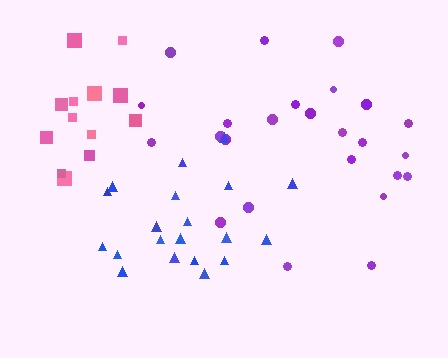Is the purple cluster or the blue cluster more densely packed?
Blue.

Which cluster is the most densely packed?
Pink.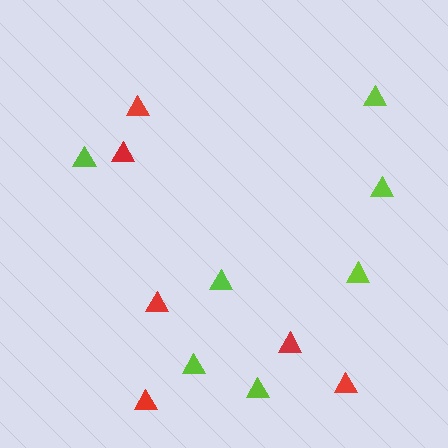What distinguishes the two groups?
There are 2 groups: one group of red triangles (6) and one group of lime triangles (7).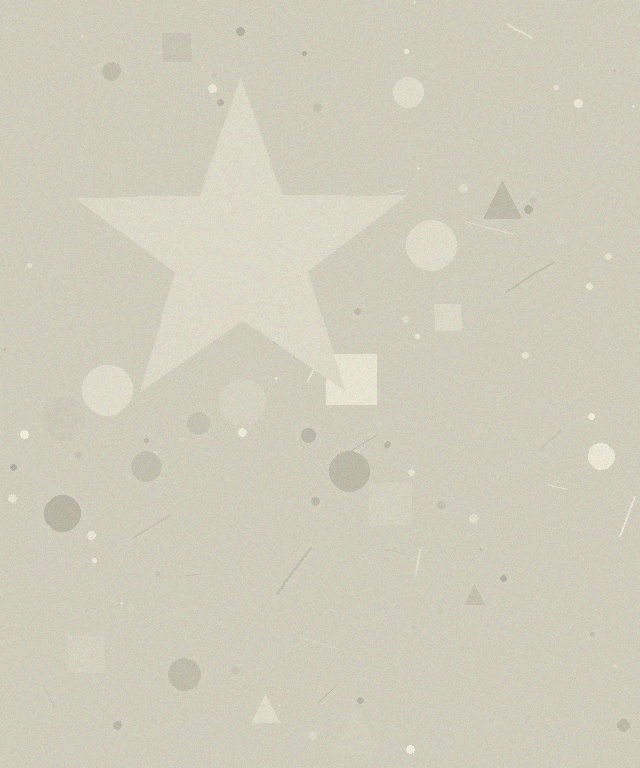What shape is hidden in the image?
A star is hidden in the image.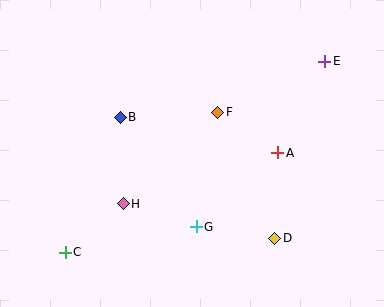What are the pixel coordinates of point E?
Point E is at (325, 61).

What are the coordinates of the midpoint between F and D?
The midpoint between F and D is at (246, 175).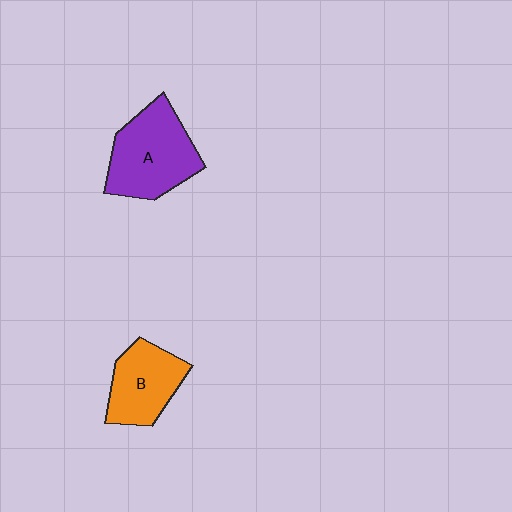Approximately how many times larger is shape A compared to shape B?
Approximately 1.3 times.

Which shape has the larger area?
Shape A (purple).